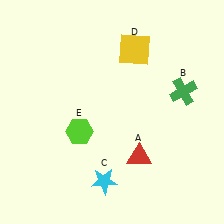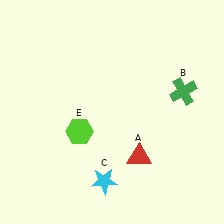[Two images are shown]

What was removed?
The yellow square (D) was removed in Image 2.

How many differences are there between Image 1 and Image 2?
There is 1 difference between the two images.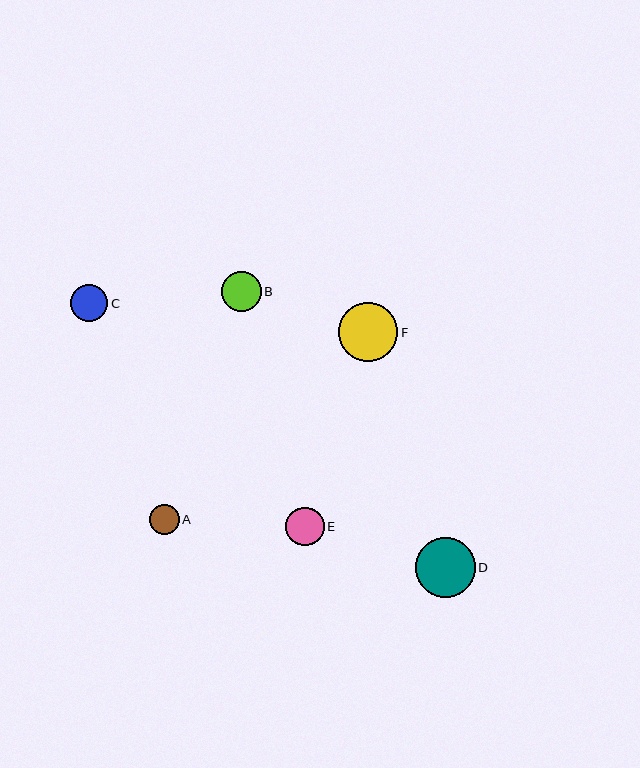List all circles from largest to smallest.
From largest to smallest: D, F, B, E, C, A.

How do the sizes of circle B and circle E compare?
Circle B and circle E are approximately the same size.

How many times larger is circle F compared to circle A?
Circle F is approximately 1.9 times the size of circle A.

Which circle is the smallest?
Circle A is the smallest with a size of approximately 30 pixels.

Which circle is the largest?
Circle D is the largest with a size of approximately 60 pixels.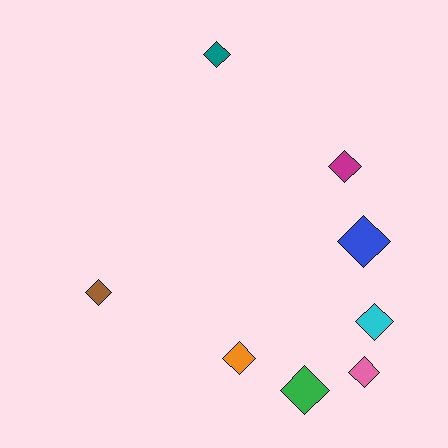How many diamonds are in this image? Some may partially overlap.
There are 8 diamonds.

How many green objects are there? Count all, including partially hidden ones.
There is 1 green object.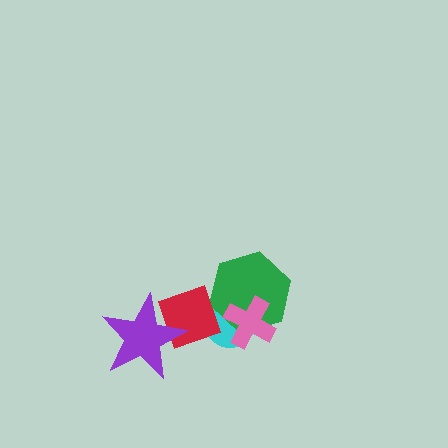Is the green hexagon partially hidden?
Yes, it is partially covered by another shape.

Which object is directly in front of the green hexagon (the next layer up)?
The red diamond is directly in front of the green hexagon.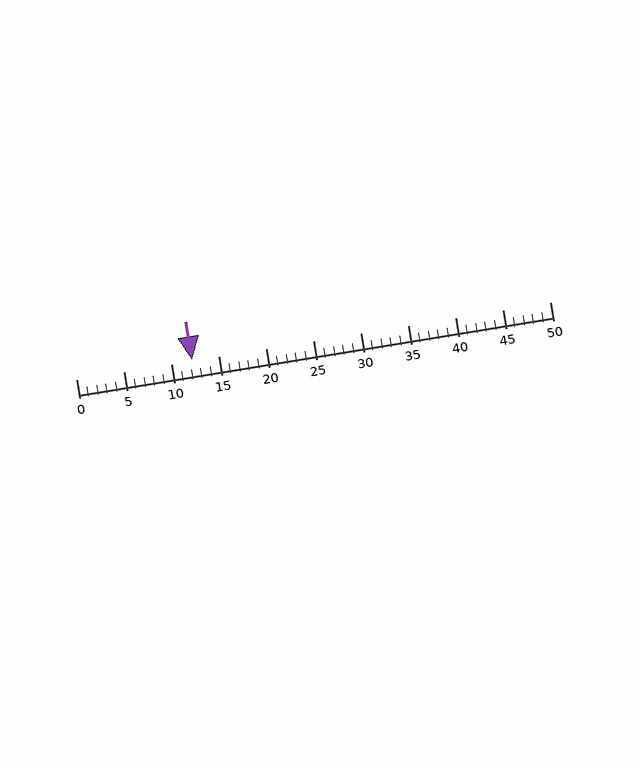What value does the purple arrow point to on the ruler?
The purple arrow points to approximately 12.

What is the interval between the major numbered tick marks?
The major tick marks are spaced 5 units apart.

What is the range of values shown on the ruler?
The ruler shows values from 0 to 50.